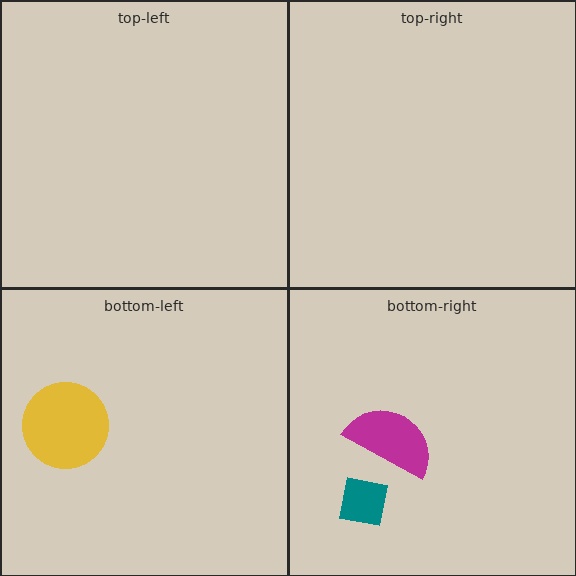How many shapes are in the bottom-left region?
1.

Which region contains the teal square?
The bottom-right region.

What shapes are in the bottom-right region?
The magenta semicircle, the teal square.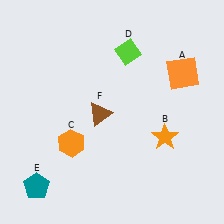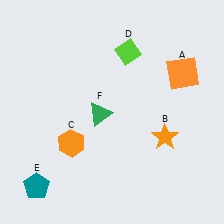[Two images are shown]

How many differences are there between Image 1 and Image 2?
There is 1 difference between the two images.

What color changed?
The triangle (F) changed from brown in Image 1 to green in Image 2.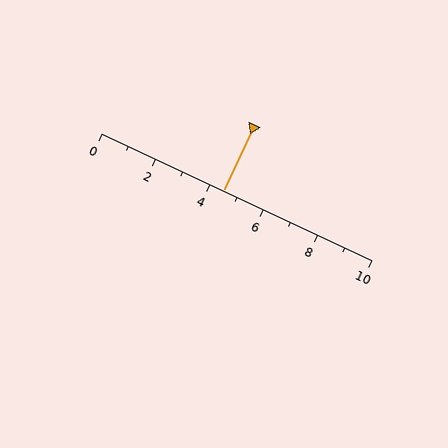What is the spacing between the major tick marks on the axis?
The major ticks are spaced 2 apart.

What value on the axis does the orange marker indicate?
The marker indicates approximately 4.5.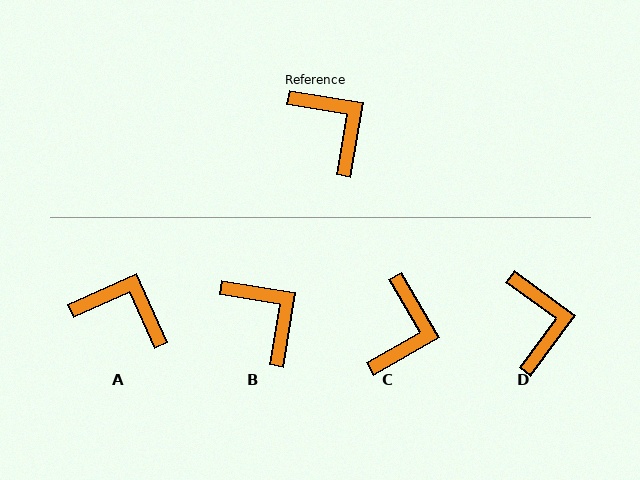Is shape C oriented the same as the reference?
No, it is off by about 50 degrees.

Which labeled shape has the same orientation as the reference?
B.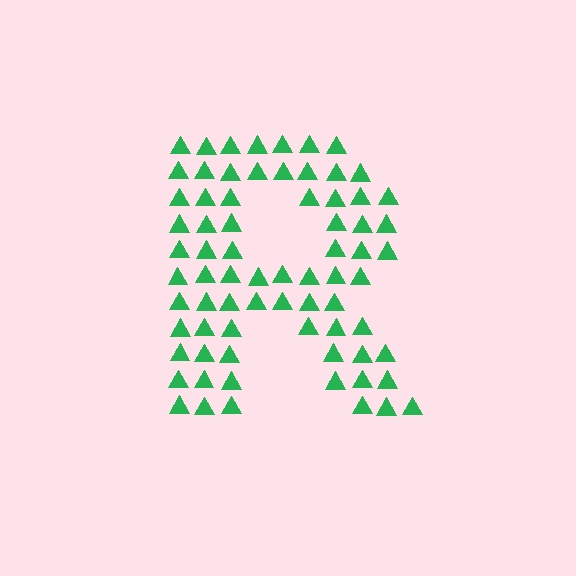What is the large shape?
The large shape is the letter R.